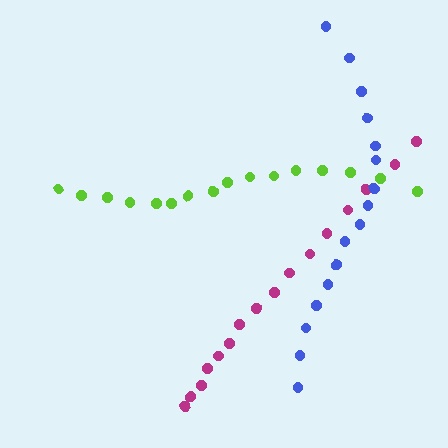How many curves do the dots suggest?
There are 3 distinct paths.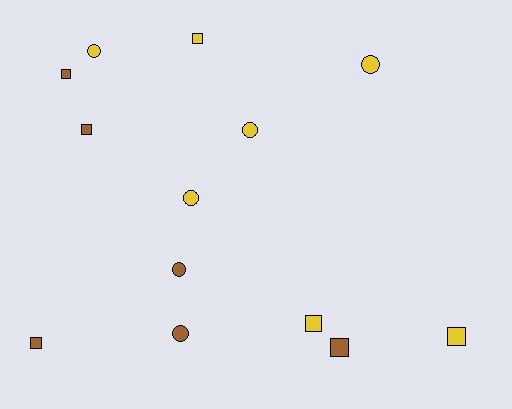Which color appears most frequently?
Yellow, with 7 objects.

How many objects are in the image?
There are 13 objects.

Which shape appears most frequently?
Square, with 7 objects.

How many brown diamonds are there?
There are no brown diamonds.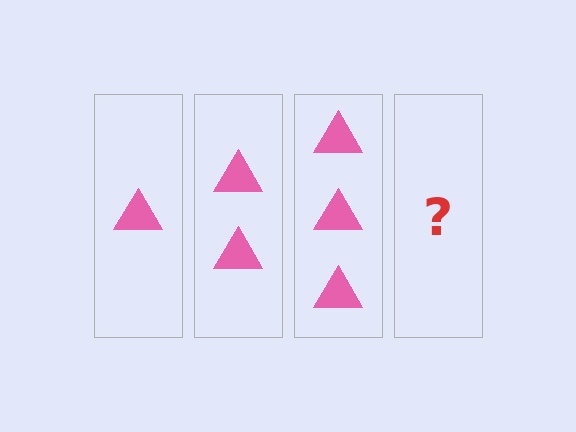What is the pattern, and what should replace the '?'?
The pattern is that each step adds one more triangle. The '?' should be 4 triangles.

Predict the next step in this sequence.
The next step is 4 triangles.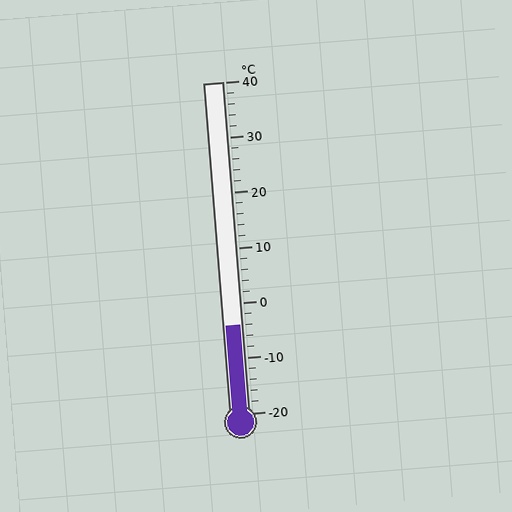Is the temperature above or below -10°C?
The temperature is above -10°C.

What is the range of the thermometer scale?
The thermometer scale ranges from -20°C to 40°C.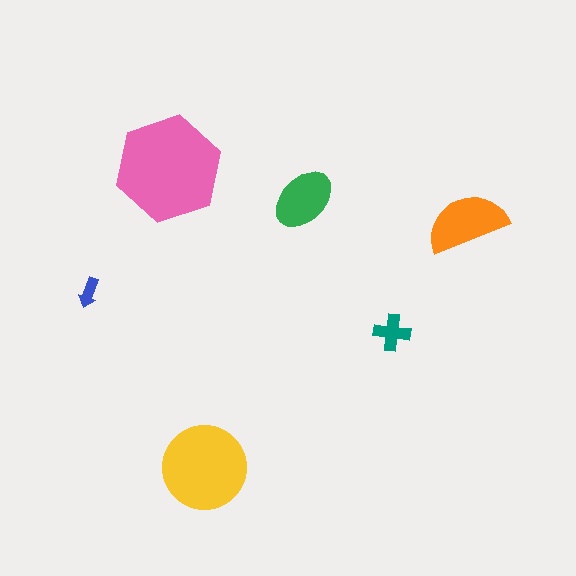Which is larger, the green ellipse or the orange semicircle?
The orange semicircle.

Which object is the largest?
The pink hexagon.